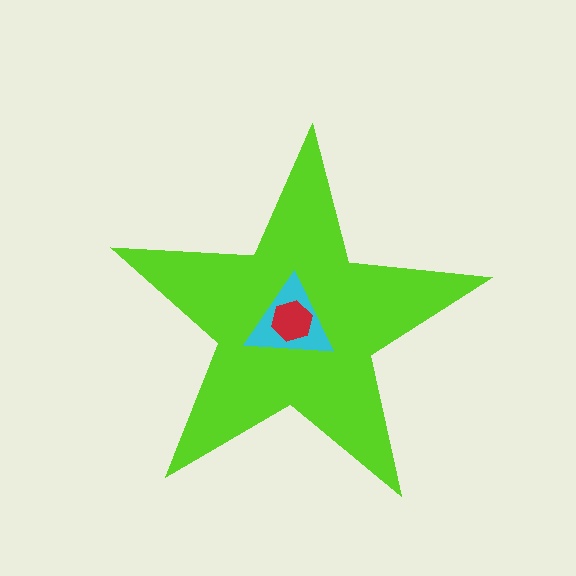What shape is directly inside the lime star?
The cyan triangle.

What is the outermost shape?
The lime star.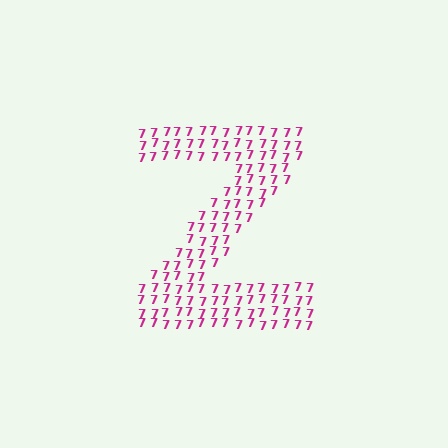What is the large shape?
The large shape is the letter Z.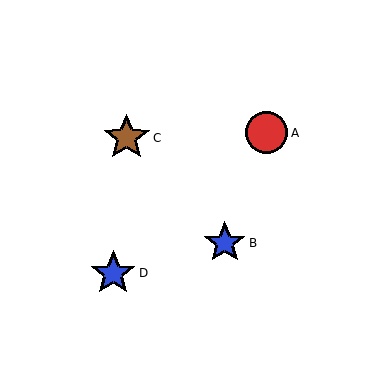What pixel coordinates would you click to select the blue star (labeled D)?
Click at (113, 273) to select the blue star D.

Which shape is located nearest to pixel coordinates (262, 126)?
The red circle (labeled A) at (267, 133) is nearest to that location.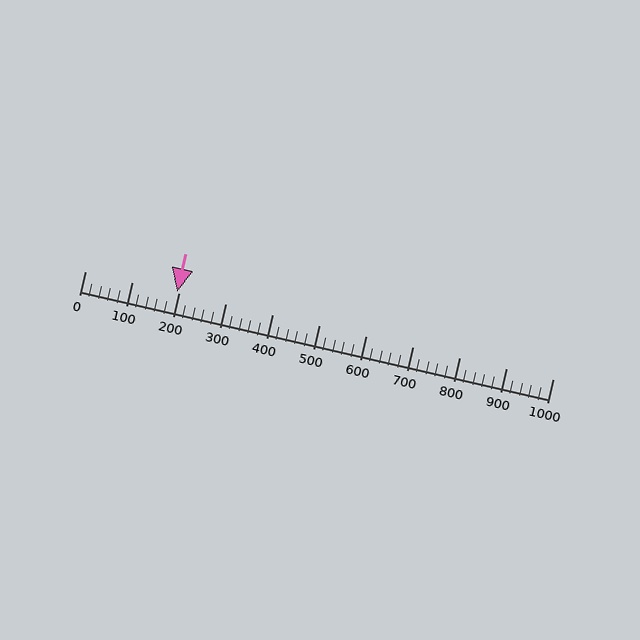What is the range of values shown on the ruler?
The ruler shows values from 0 to 1000.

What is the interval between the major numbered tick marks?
The major tick marks are spaced 100 units apart.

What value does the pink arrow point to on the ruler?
The pink arrow points to approximately 196.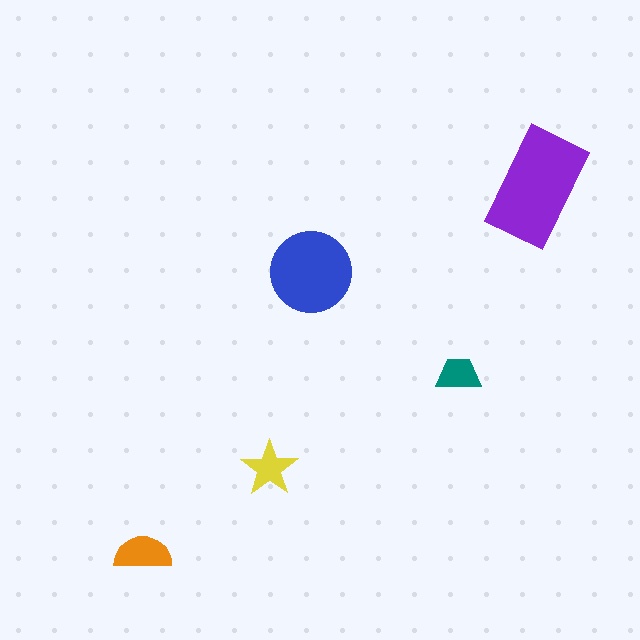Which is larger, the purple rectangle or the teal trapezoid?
The purple rectangle.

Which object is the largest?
The purple rectangle.